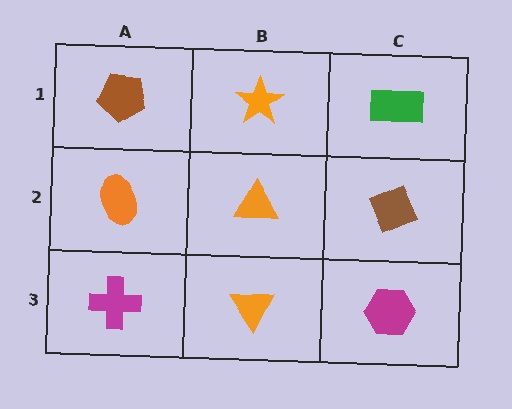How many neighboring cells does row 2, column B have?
4.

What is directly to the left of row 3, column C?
An orange triangle.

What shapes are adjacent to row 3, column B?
An orange triangle (row 2, column B), a magenta cross (row 3, column A), a magenta hexagon (row 3, column C).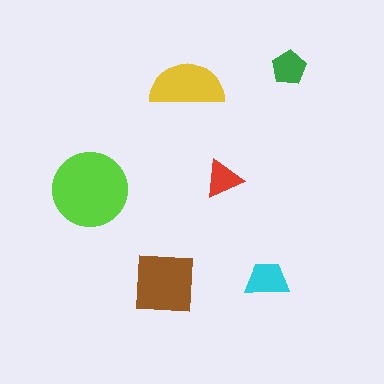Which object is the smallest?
The red triangle.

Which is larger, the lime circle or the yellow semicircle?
The lime circle.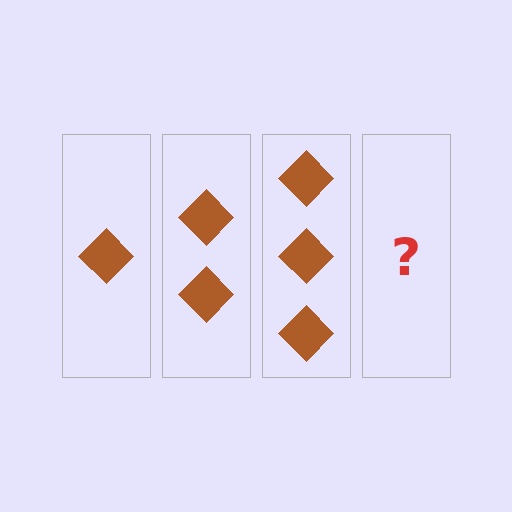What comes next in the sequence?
The next element should be 4 diamonds.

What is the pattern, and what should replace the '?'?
The pattern is that each step adds one more diamond. The '?' should be 4 diamonds.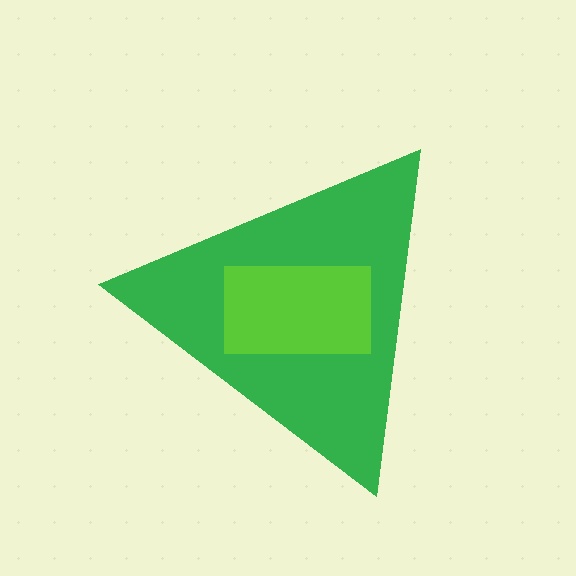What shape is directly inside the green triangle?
The lime rectangle.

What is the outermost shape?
The green triangle.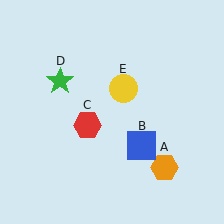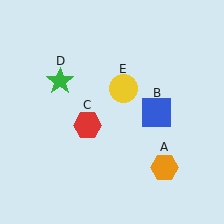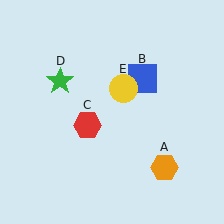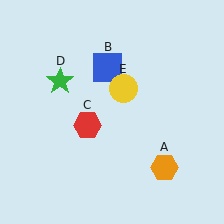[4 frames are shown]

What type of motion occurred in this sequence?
The blue square (object B) rotated counterclockwise around the center of the scene.